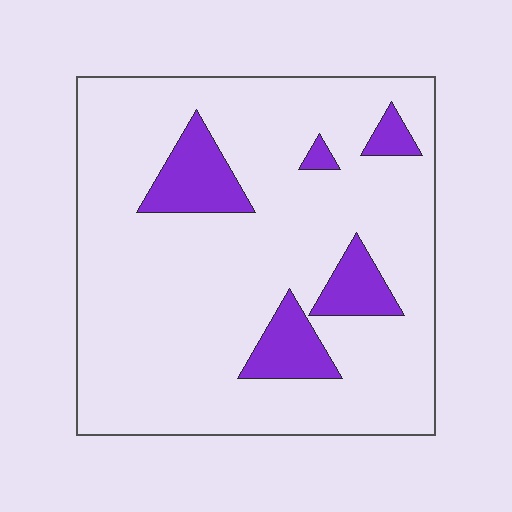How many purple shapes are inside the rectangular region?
5.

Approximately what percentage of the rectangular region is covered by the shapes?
Approximately 15%.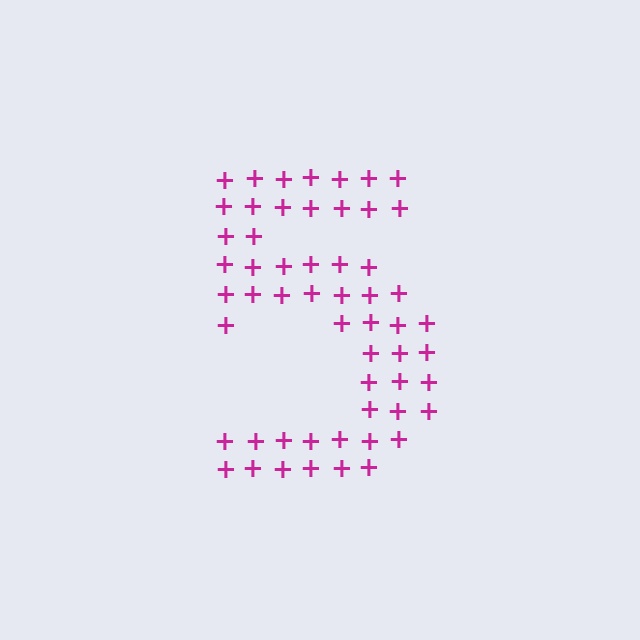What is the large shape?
The large shape is the digit 5.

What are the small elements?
The small elements are plus signs.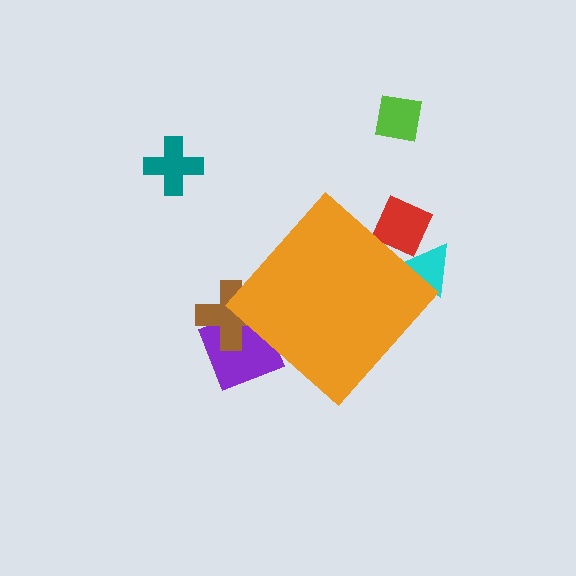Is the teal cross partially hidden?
No, the teal cross is fully visible.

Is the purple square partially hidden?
Yes, the purple square is partially hidden behind the orange diamond.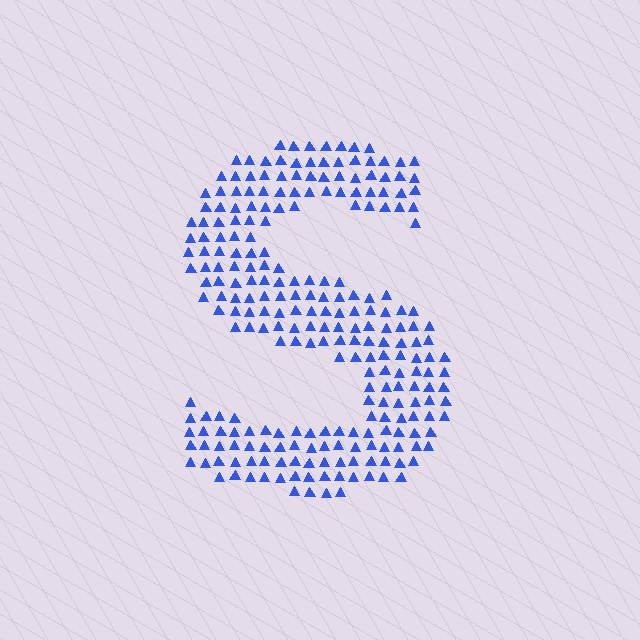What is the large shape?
The large shape is the letter S.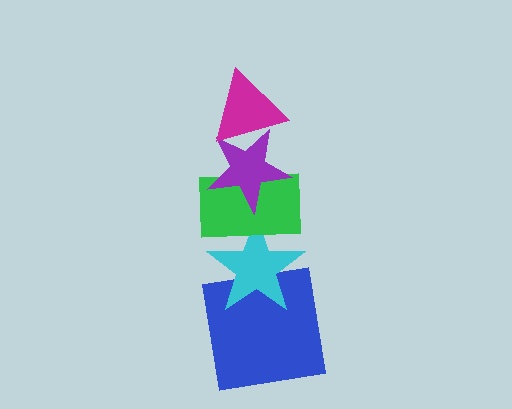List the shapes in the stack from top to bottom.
From top to bottom: the magenta triangle, the purple star, the green rectangle, the cyan star, the blue square.